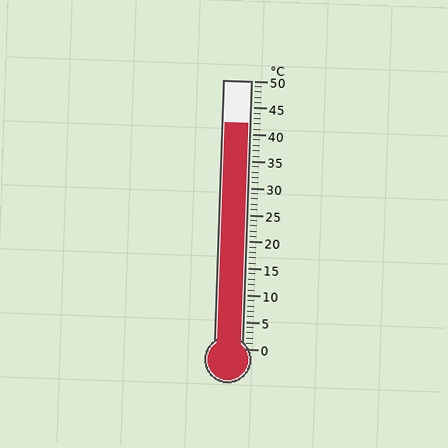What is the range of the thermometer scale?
The thermometer scale ranges from 0°C to 50°C.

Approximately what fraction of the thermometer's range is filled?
The thermometer is filled to approximately 85% of its range.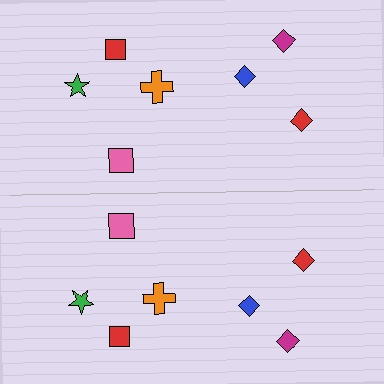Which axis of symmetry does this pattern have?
The pattern has a horizontal axis of symmetry running through the center of the image.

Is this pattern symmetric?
Yes, this pattern has bilateral (reflection) symmetry.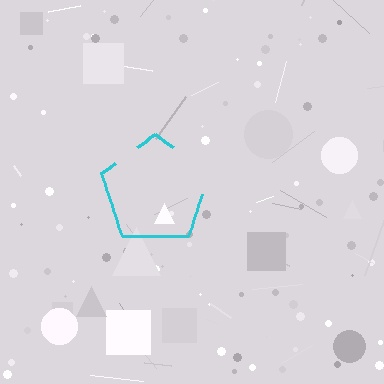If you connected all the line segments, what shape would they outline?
They would outline a pentagon.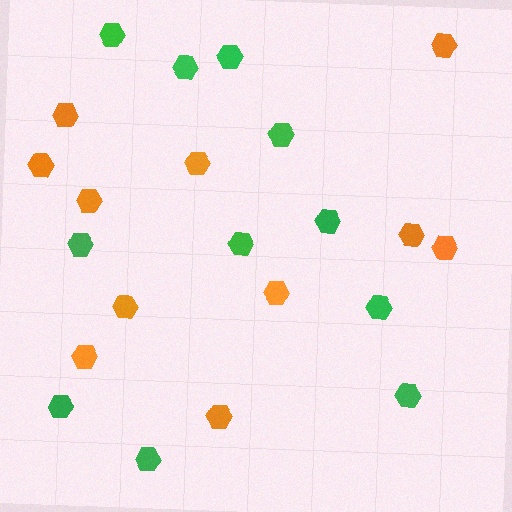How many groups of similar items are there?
There are 2 groups: one group of orange hexagons (11) and one group of green hexagons (11).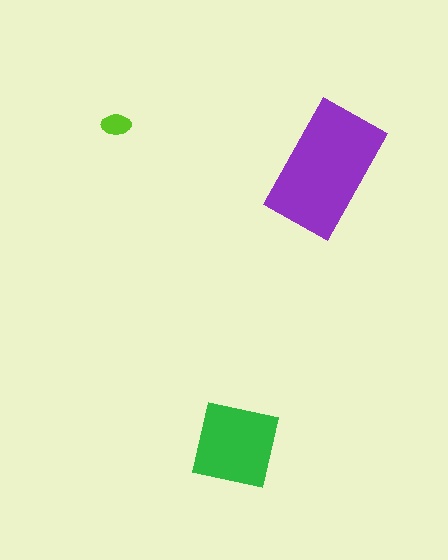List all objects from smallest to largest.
The lime ellipse, the green square, the purple rectangle.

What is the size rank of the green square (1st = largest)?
2nd.